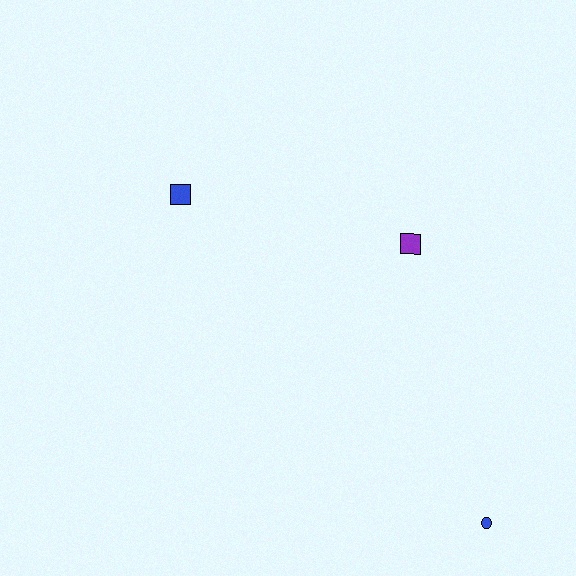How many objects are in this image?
There are 3 objects.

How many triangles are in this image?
There are no triangles.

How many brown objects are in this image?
There are no brown objects.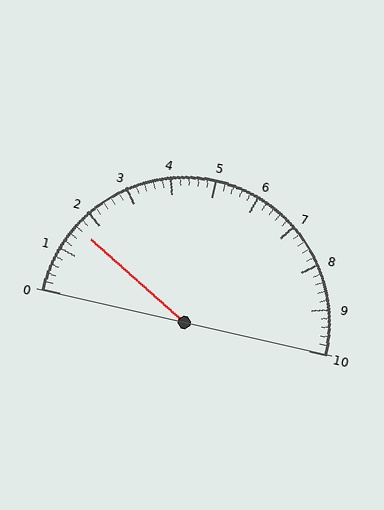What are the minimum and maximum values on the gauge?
The gauge ranges from 0 to 10.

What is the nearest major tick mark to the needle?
The nearest major tick mark is 2.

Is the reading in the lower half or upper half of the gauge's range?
The reading is in the lower half of the range (0 to 10).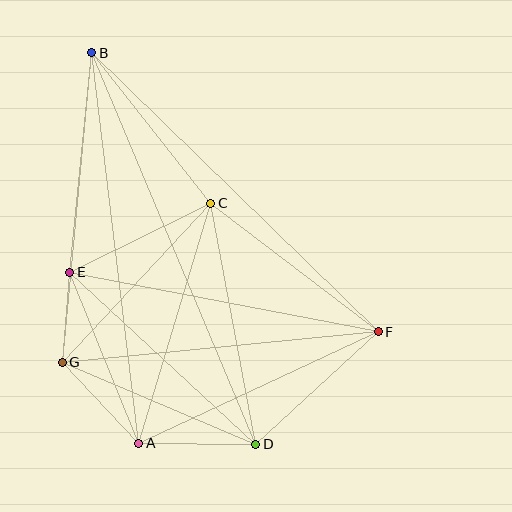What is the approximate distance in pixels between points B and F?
The distance between B and F is approximately 400 pixels.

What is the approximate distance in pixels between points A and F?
The distance between A and F is approximately 264 pixels.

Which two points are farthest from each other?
Points B and D are farthest from each other.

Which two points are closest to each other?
Points E and G are closest to each other.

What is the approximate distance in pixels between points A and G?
The distance between A and G is approximately 111 pixels.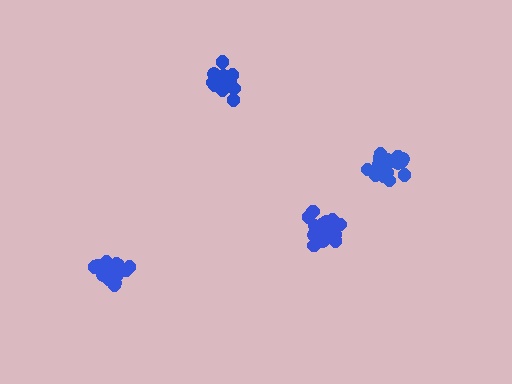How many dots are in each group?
Group 1: 18 dots, Group 2: 19 dots, Group 3: 17 dots, Group 4: 20 dots (74 total).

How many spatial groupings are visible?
There are 4 spatial groupings.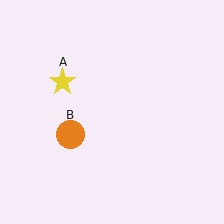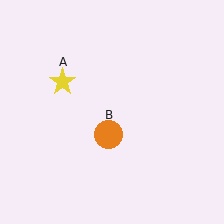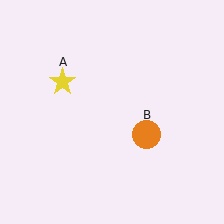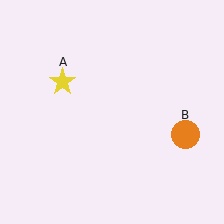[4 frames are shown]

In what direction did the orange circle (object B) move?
The orange circle (object B) moved right.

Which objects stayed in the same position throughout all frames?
Yellow star (object A) remained stationary.